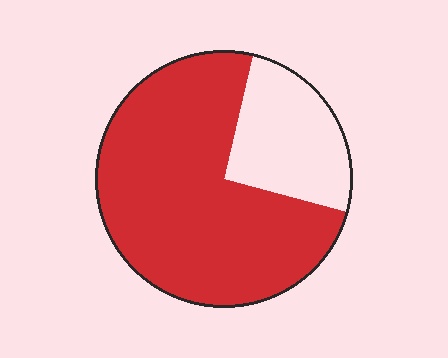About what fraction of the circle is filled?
About three quarters (3/4).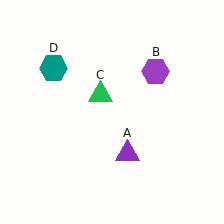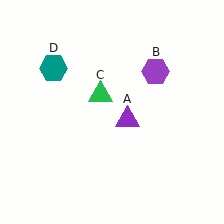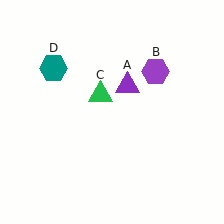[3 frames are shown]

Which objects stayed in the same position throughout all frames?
Purple hexagon (object B) and green triangle (object C) and teal hexagon (object D) remained stationary.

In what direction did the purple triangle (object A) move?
The purple triangle (object A) moved up.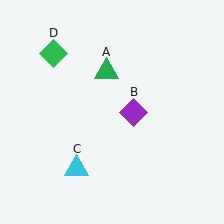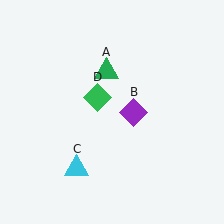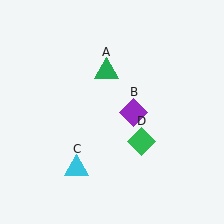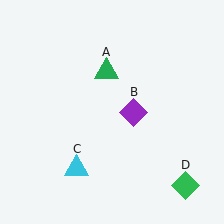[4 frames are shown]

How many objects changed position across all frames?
1 object changed position: green diamond (object D).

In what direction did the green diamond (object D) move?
The green diamond (object D) moved down and to the right.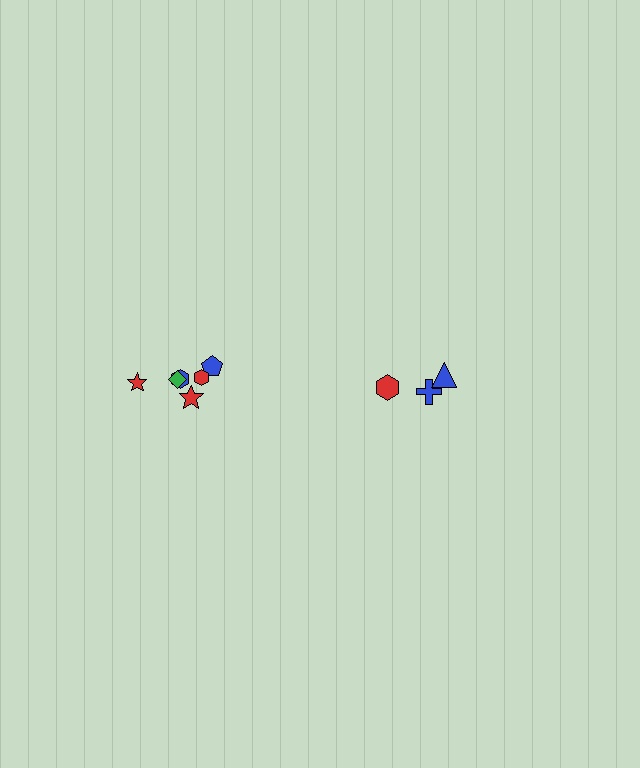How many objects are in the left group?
There are 6 objects.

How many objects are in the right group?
There are 3 objects.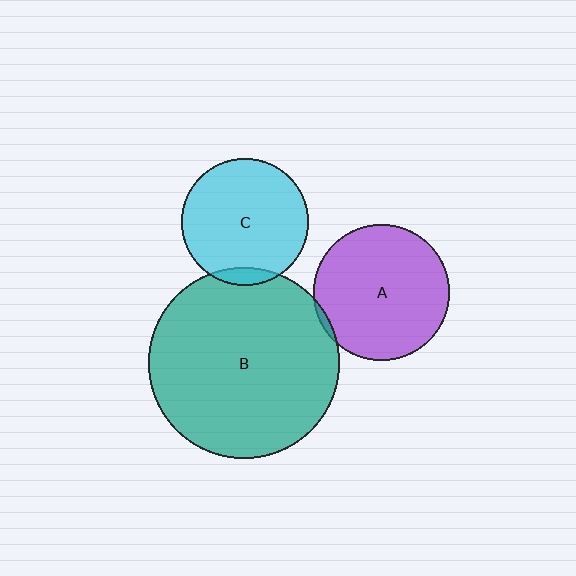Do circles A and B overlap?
Yes.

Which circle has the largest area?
Circle B (teal).